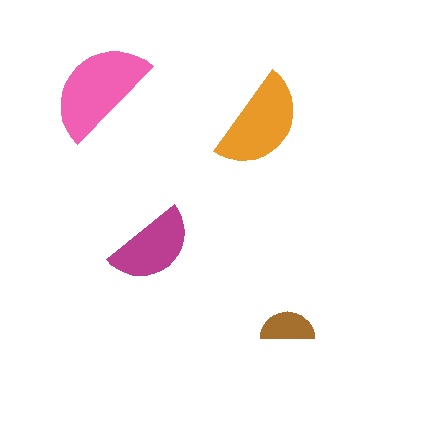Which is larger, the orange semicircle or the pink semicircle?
The pink one.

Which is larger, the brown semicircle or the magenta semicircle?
The magenta one.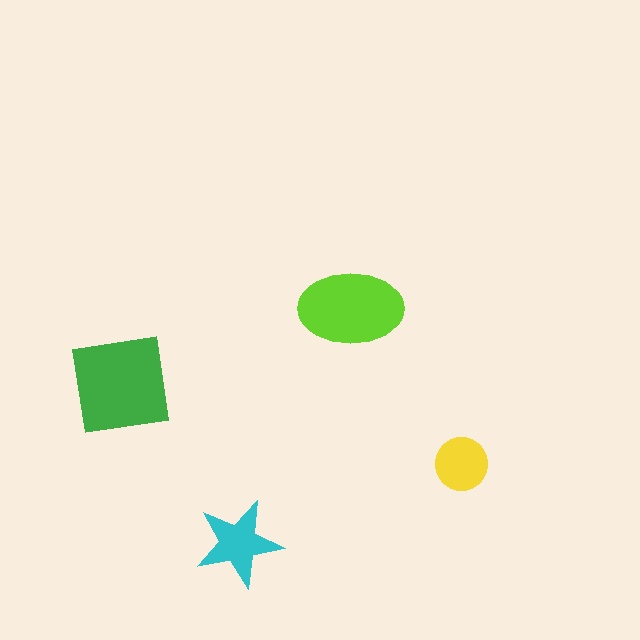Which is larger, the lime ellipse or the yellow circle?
The lime ellipse.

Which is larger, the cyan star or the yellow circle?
The cyan star.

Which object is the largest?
The green square.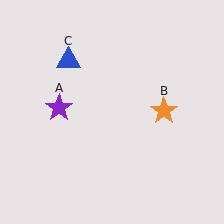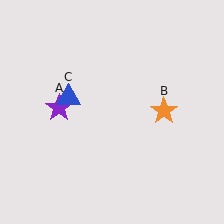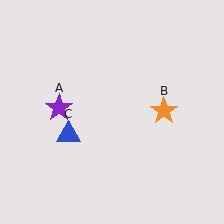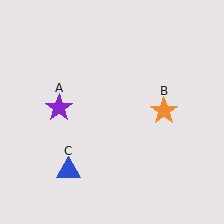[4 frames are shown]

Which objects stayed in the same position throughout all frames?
Purple star (object A) and orange star (object B) remained stationary.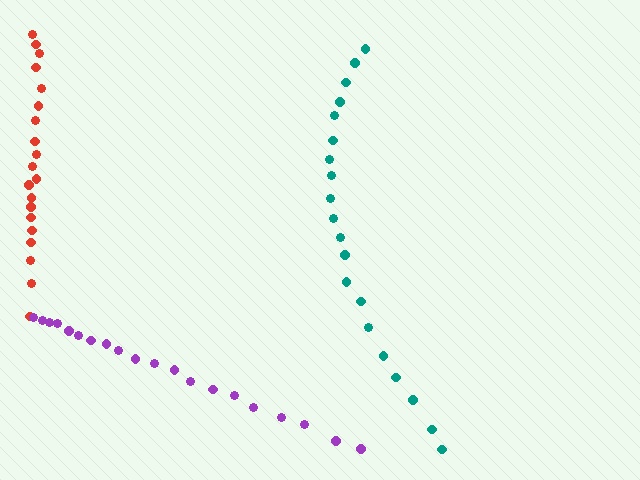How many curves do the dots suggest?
There are 3 distinct paths.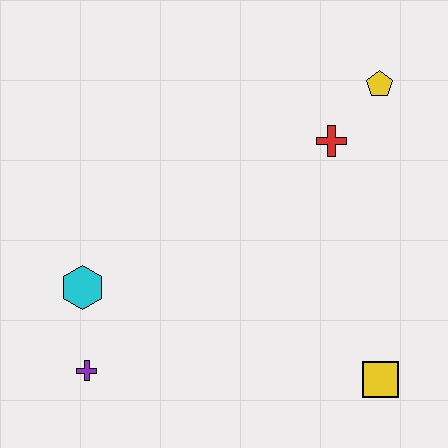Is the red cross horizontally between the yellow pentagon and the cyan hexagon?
Yes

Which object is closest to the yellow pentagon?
The red cross is closest to the yellow pentagon.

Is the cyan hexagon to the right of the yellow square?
No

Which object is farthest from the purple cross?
The yellow pentagon is farthest from the purple cross.